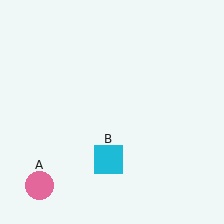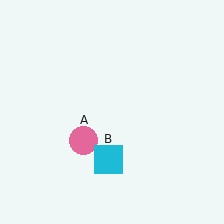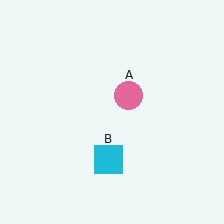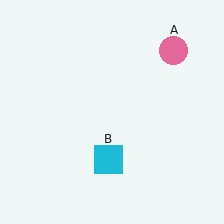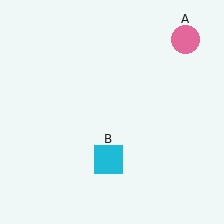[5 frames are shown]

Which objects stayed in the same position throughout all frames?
Cyan square (object B) remained stationary.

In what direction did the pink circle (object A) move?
The pink circle (object A) moved up and to the right.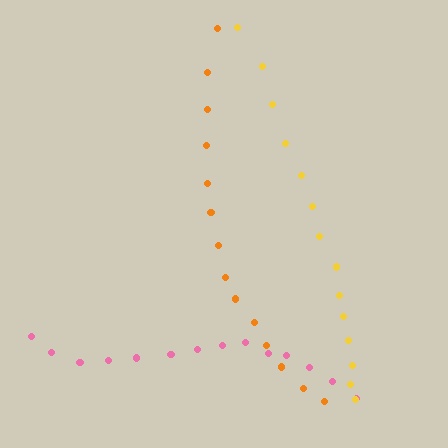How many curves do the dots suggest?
There are 3 distinct paths.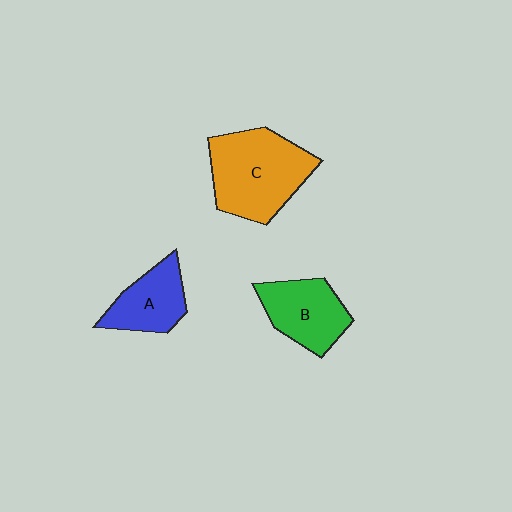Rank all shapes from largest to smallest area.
From largest to smallest: C (orange), B (green), A (blue).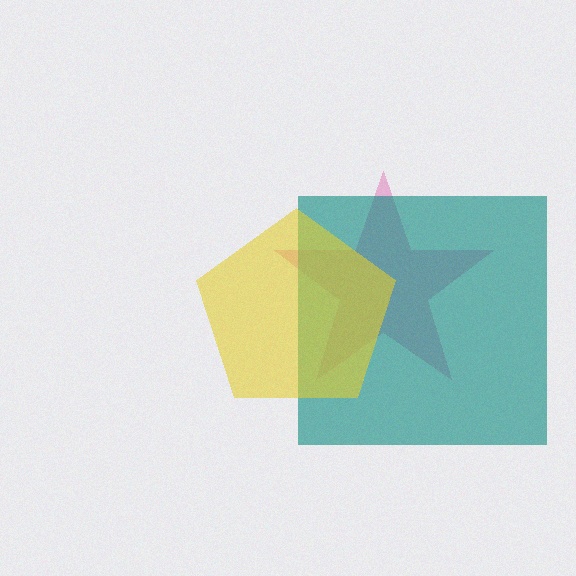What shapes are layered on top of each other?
The layered shapes are: a pink star, a teal square, a yellow pentagon.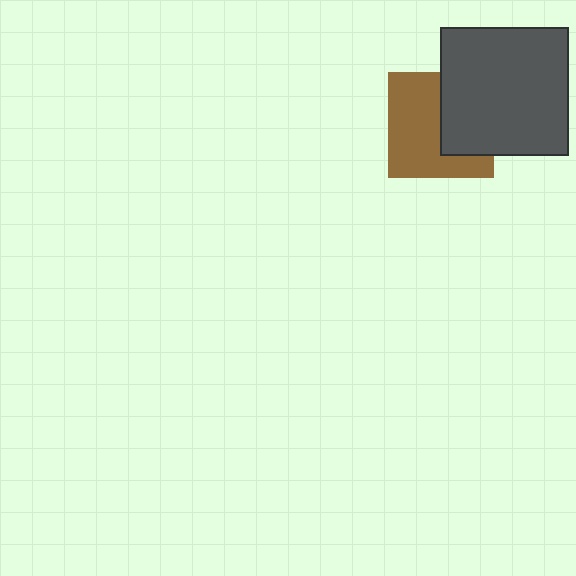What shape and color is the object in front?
The object in front is a dark gray square.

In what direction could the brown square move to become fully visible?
The brown square could move left. That would shift it out from behind the dark gray square entirely.